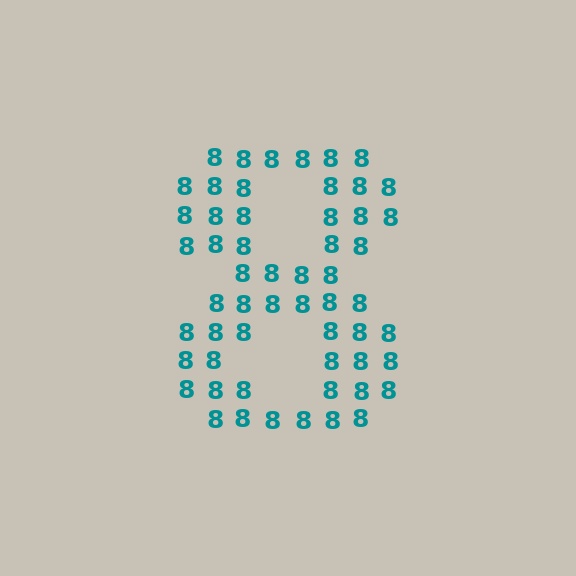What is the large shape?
The large shape is the digit 8.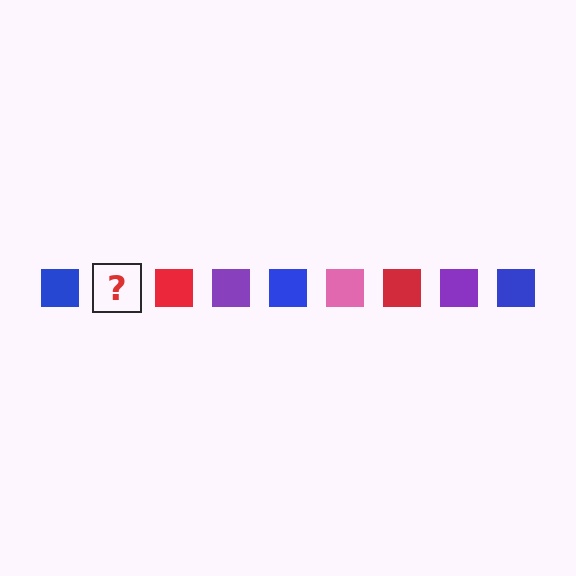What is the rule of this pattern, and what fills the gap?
The rule is that the pattern cycles through blue, pink, red, purple squares. The gap should be filled with a pink square.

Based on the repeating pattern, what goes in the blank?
The blank should be a pink square.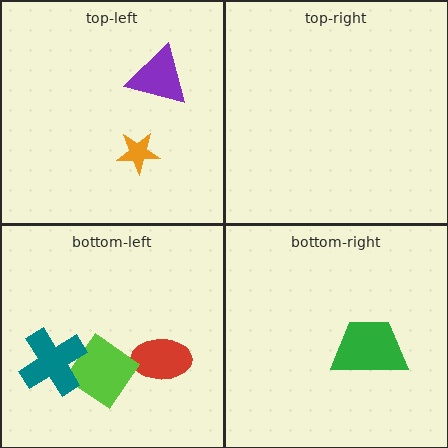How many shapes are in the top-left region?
2.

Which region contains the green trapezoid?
The bottom-right region.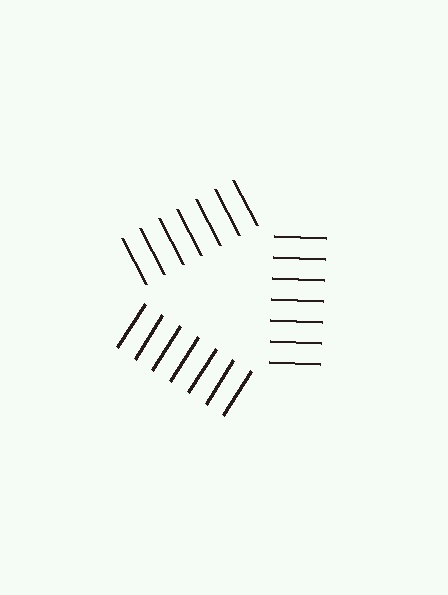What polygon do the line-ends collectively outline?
An illusory triangle — the line segments terminate on its edges but no continuous stroke is drawn.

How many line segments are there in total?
21 — 7 along each of the 3 edges.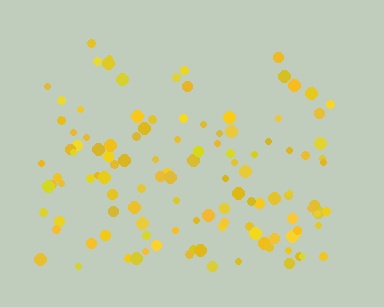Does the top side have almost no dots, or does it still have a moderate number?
Still a moderate number, just noticeably fewer than the bottom.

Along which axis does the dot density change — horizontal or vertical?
Vertical.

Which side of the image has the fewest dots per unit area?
The top.